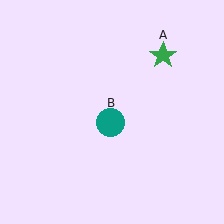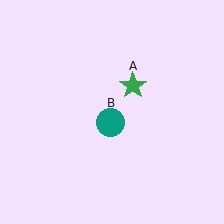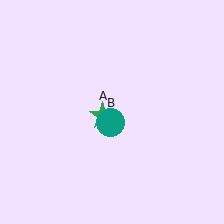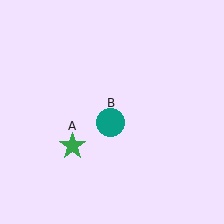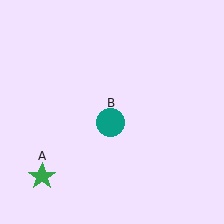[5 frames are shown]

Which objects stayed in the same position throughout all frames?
Teal circle (object B) remained stationary.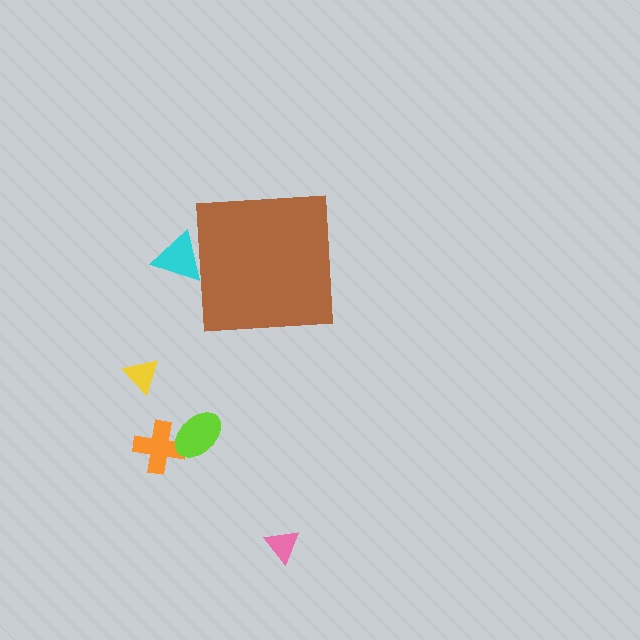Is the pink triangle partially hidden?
No, the pink triangle is fully visible.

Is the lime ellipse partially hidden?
No, the lime ellipse is fully visible.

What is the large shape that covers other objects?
A brown square.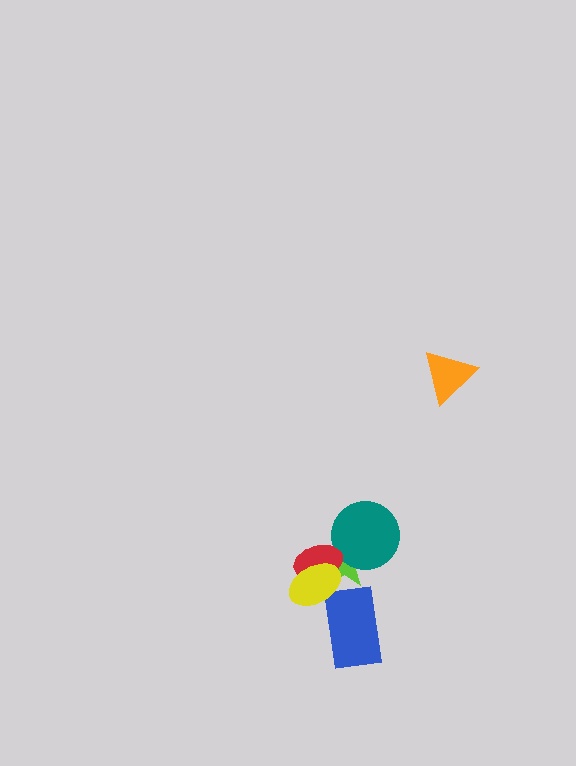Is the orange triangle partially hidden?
No, no other shape covers it.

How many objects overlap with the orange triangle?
0 objects overlap with the orange triangle.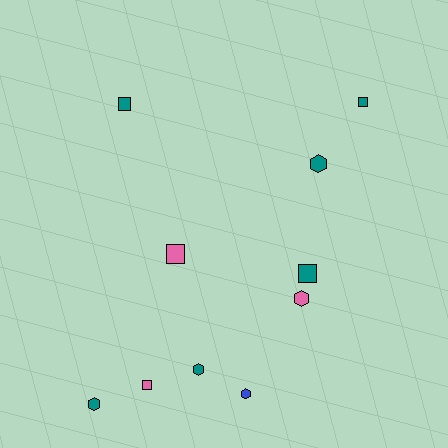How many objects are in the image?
There are 10 objects.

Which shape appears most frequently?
Hexagon, with 5 objects.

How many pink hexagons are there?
There is 1 pink hexagon.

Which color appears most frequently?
Teal, with 6 objects.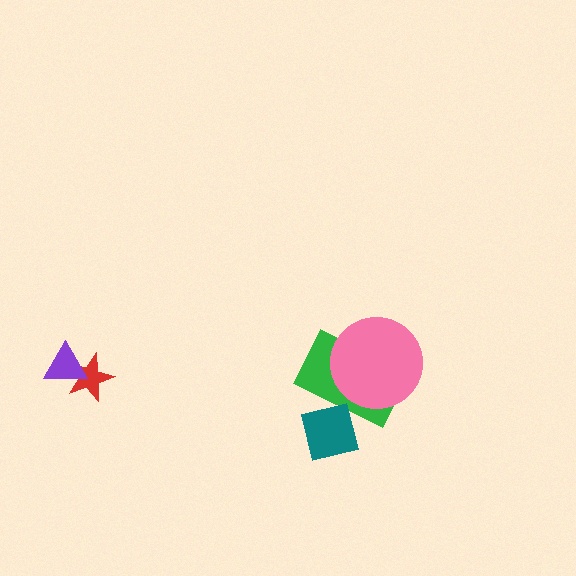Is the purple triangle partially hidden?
No, no other shape covers it.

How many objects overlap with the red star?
1 object overlaps with the red star.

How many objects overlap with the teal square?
1 object overlaps with the teal square.